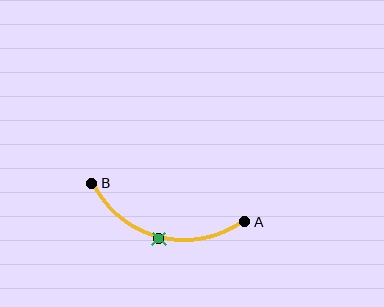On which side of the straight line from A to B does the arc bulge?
The arc bulges below the straight line connecting A and B.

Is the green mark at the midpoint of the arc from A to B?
Yes. The green mark lies on the arc at equal arc-length from both A and B — it is the arc midpoint.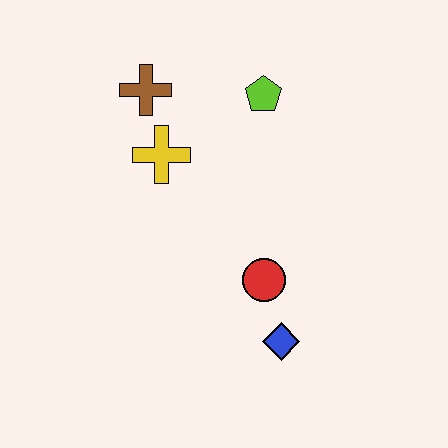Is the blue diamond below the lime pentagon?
Yes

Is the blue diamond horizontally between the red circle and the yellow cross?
No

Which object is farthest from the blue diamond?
The brown cross is farthest from the blue diamond.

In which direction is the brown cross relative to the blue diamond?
The brown cross is above the blue diamond.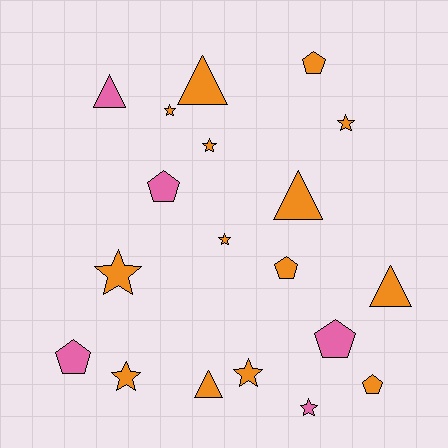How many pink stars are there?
There is 1 pink star.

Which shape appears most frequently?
Star, with 8 objects.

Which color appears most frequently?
Orange, with 14 objects.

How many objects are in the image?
There are 19 objects.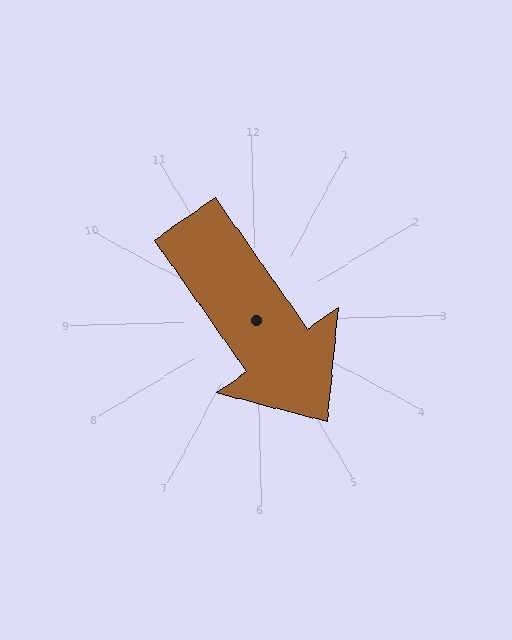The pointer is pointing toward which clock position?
Roughly 5 o'clock.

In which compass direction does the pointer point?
Southeast.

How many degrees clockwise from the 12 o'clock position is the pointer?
Approximately 146 degrees.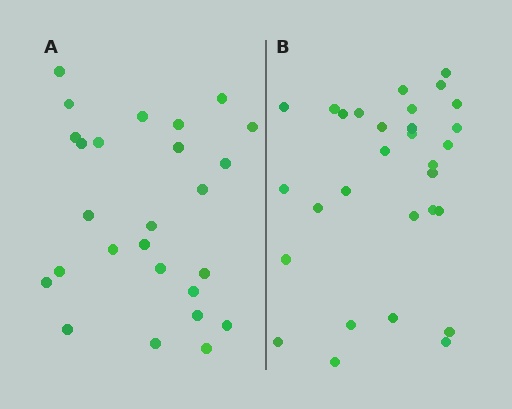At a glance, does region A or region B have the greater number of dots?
Region B (the right region) has more dots.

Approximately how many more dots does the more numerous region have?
Region B has about 4 more dots than region A.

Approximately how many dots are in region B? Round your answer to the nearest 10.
About 30 dots.